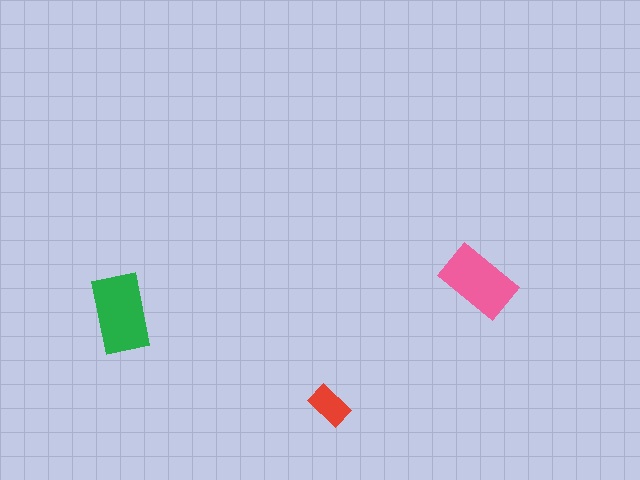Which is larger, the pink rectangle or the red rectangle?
The pink one.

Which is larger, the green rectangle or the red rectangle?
The green one.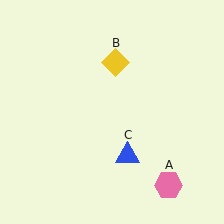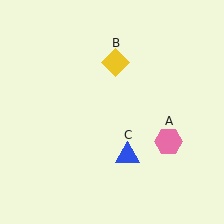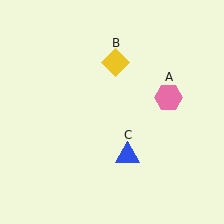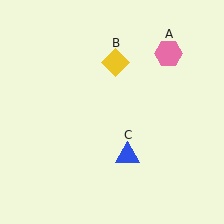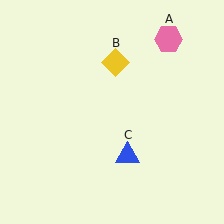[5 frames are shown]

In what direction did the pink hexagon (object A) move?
The pink hexagon (object A) moved up.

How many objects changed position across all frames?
1 object changed position: pink hexagon (object A).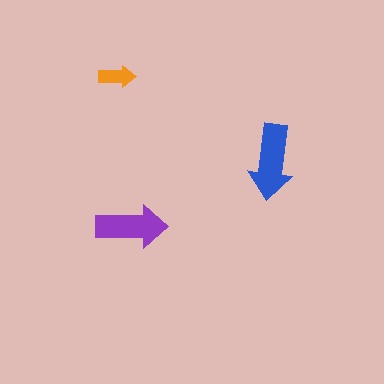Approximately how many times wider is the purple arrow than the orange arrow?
About 2 times wider.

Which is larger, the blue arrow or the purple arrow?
The blue one.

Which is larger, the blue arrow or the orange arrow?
The blue one.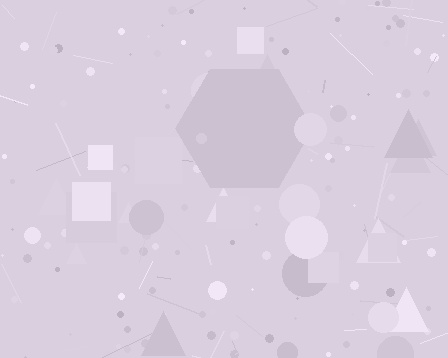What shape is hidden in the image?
A hexagon is hidden in the image.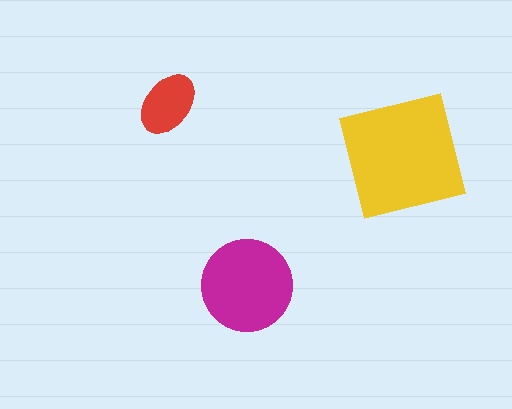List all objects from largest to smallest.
The yellow square, the magenta circle, the red ellipse.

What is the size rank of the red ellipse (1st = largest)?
3rd.